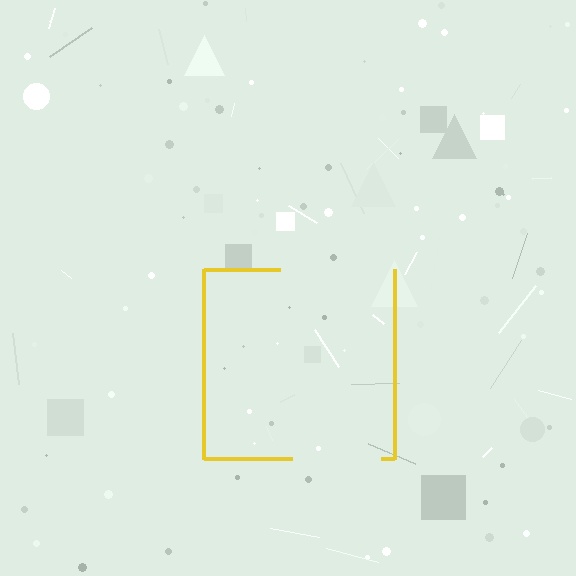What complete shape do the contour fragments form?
The contour fragments form a square.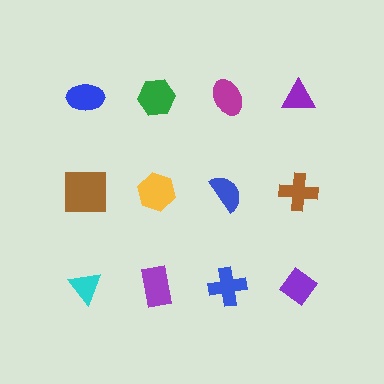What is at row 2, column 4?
A brown cross.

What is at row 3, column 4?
A purple diamond.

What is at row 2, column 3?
A blue semicircle.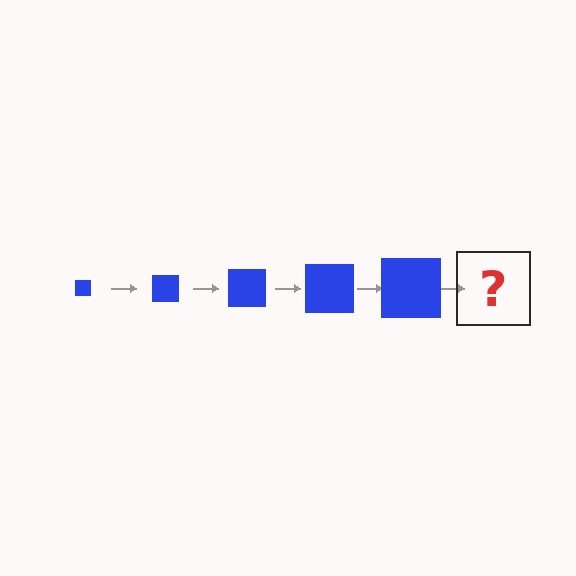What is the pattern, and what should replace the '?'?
The pattern is that the square gets progressively larger each step. The '?' should be a blue square, larger than the previous one.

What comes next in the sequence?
The next element should be a blue square, larger than the previous one.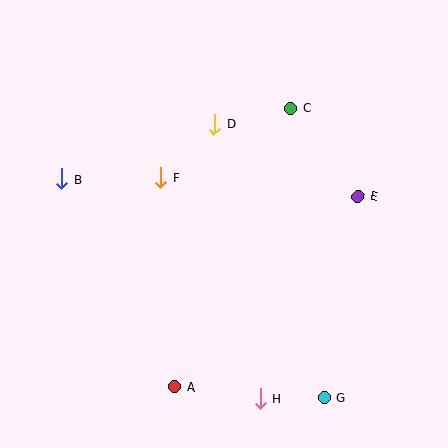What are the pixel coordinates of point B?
Point B is at (61, 179).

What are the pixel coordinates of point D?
Point D is at (214, 124).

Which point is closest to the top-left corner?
Point B is closest to the top-left corner.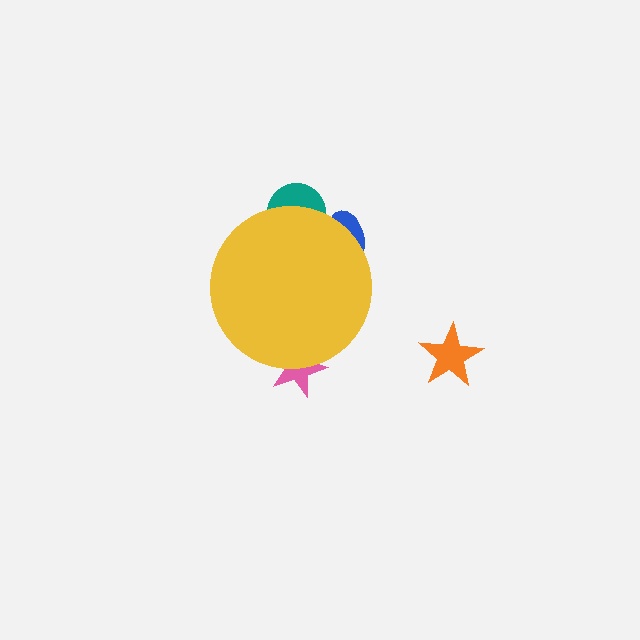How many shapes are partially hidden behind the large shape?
3 shapes are partially hidden.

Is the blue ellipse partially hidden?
Yes, the blue ellipse is partially hidden behind the yellow circle.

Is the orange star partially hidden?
No, the orange star is fully visible.